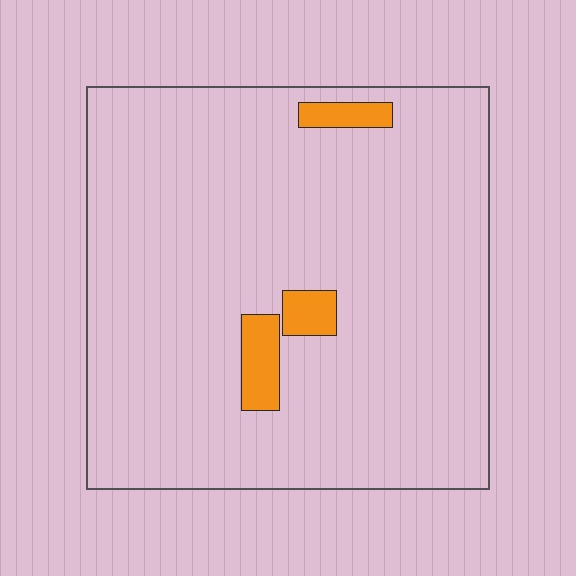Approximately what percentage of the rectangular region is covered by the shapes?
Approximately 5%.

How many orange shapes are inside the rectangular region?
3.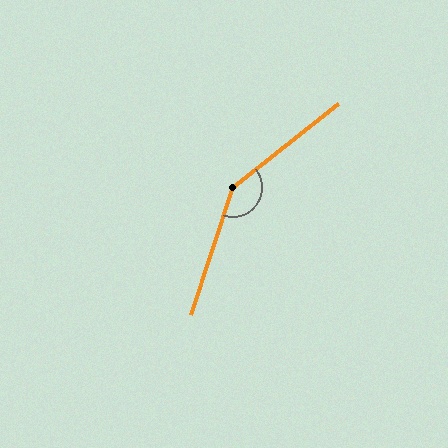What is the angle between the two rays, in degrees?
Approximately 147 degrees.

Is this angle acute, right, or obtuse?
It is obtuse.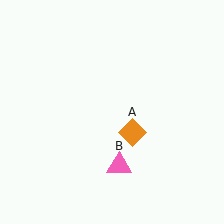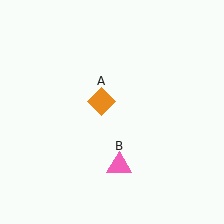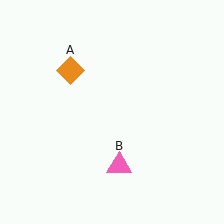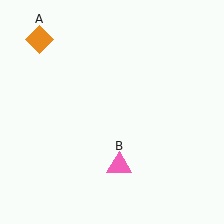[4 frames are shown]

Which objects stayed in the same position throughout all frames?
Pink triangle (object B) remained stationary.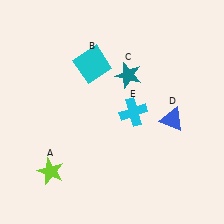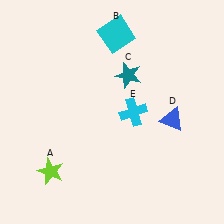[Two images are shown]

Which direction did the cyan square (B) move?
The cyan square (B) moved up.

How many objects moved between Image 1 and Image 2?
1 object moved between the two images.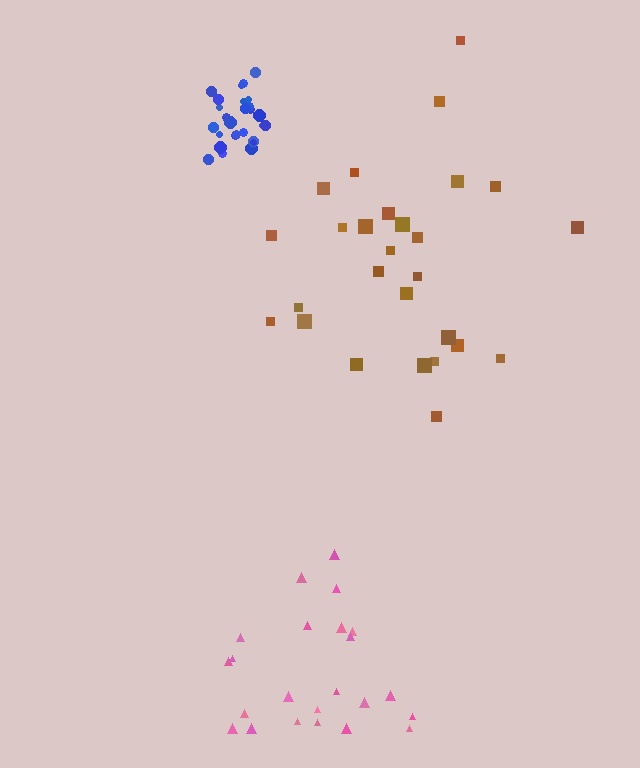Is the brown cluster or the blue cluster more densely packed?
Blue.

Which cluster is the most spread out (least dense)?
Brown.